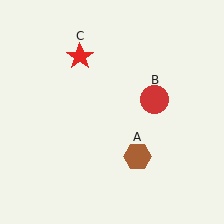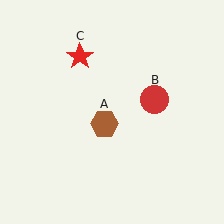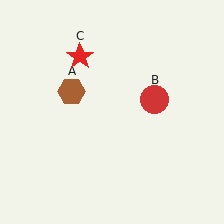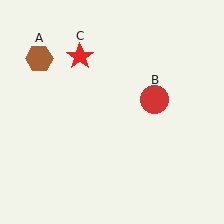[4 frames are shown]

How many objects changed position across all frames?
1 object changed position: brown hexagon (object A).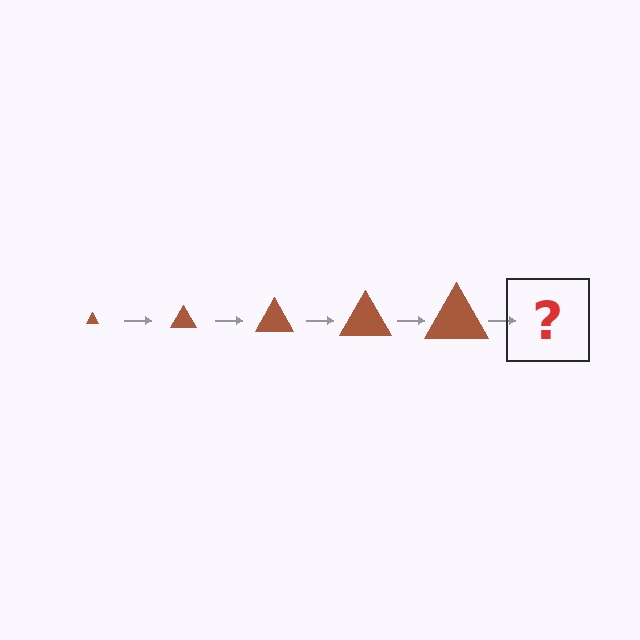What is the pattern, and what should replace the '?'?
The pattern is that the triangle gets progressively larger each step. The '?' should be a brown triangle, larger than the previous one.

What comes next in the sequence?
The next element should be a brown triangle, larger than the previous one.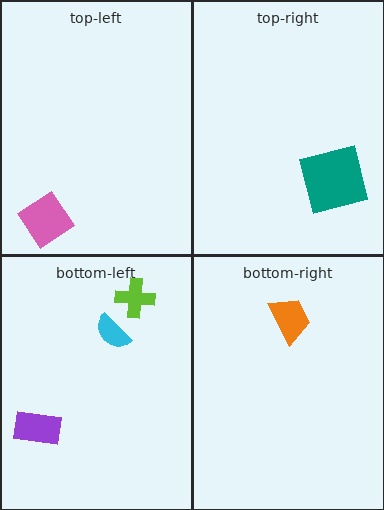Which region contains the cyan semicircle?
The bottom-left region.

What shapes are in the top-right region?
The teal square.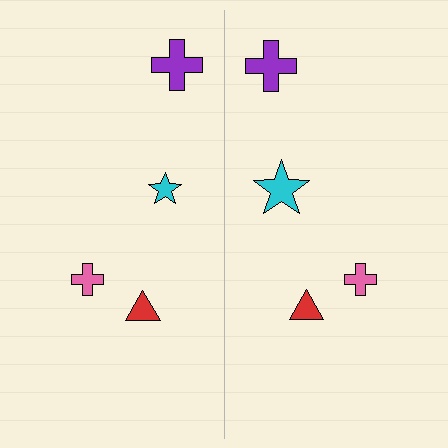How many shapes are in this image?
There are 8 shapes in this image.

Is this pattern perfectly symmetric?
No, the pattern is not perfectly symmetric. The cyan star on the right side has a different size than its mirror counterpart.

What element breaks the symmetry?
The cyan star on the right side has a different size than its mirror counterpart.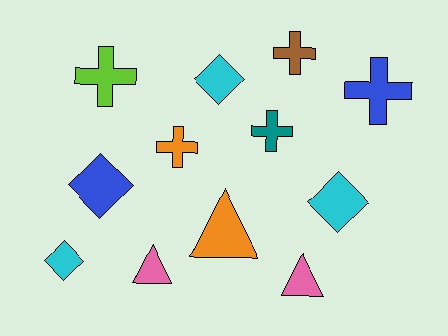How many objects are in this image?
There are 12 objects.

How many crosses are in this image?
There are 5 crosses.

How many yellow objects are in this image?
There are no yellow objects.